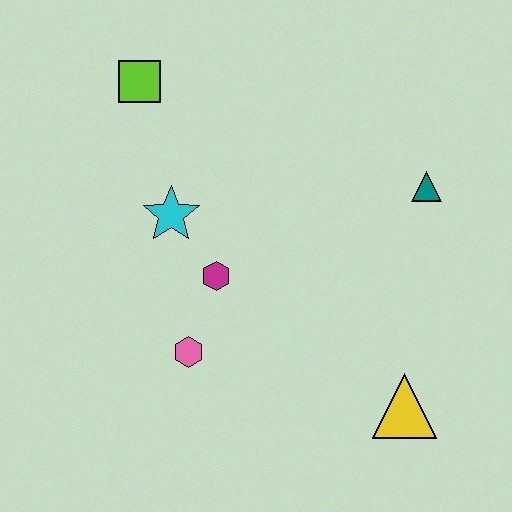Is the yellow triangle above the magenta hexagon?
No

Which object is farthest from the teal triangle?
The lime square is farthest from the teal triangle.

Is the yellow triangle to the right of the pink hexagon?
Yes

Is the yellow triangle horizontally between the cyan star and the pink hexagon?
No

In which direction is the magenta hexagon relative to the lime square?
The magenta hexagon is below the lime square.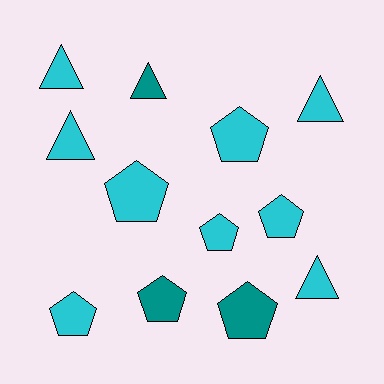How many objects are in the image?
There are 12 objects.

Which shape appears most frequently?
Pentagon, with 7 objects.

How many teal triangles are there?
There is 1 teal triangle.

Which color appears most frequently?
Cyan, with 9 objects.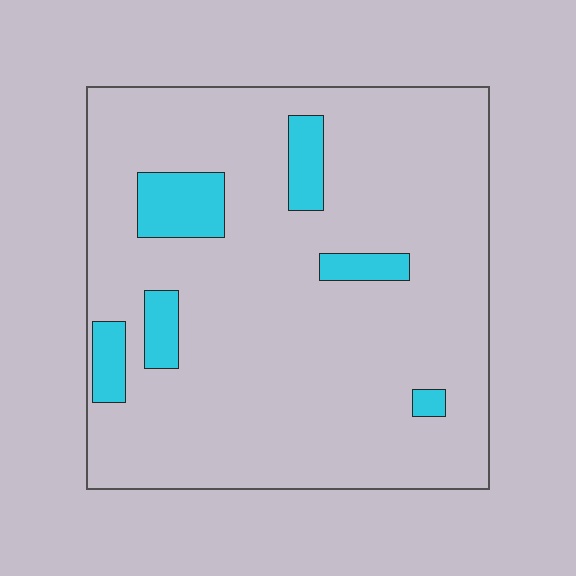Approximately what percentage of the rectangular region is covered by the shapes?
Approximately 10%.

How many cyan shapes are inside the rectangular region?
6.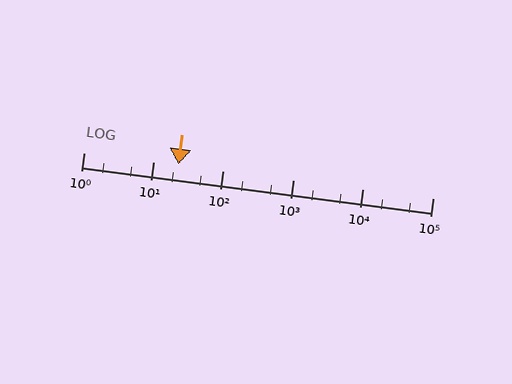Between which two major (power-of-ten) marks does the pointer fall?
The pointer is between 10 and 100.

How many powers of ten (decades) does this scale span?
The scale spans 5 decades, from 1 to 100000.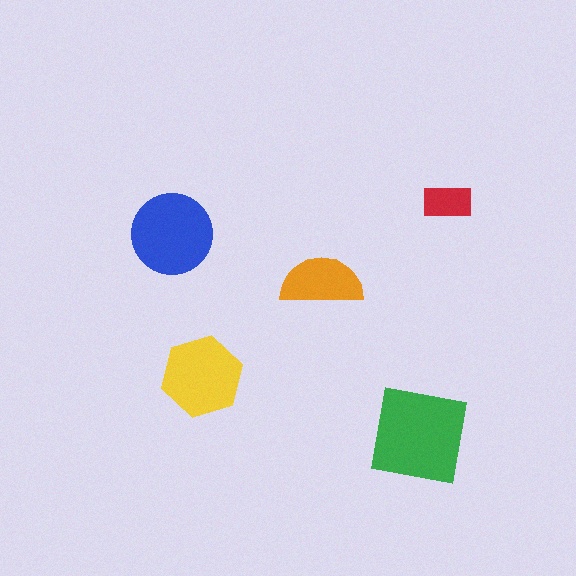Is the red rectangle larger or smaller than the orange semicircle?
Smaller.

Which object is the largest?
The green square.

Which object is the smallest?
The red rectangle.